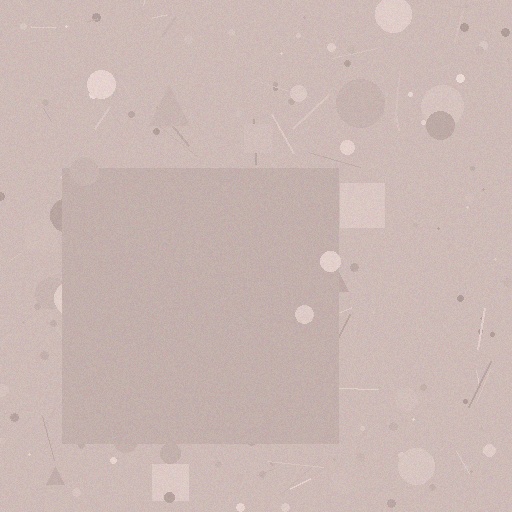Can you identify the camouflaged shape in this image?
The camouflaged shape is a square.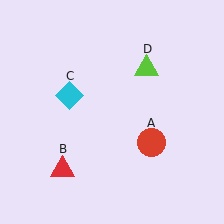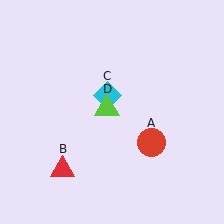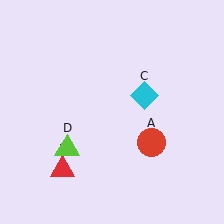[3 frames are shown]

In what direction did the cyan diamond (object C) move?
The cyan diamond (object C) moved right.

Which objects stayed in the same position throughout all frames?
Red circle (object A) and red triangle (object B) remained stationary.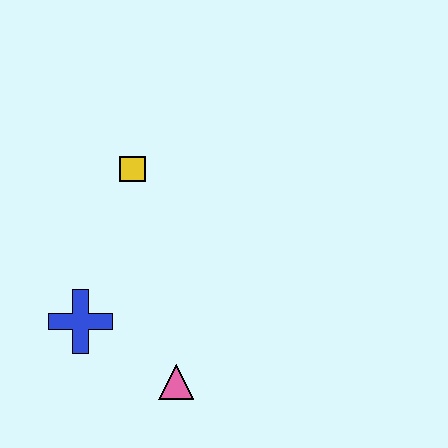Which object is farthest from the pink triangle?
The yellow square is farthest from the pink triangle.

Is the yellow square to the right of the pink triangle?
No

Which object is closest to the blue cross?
The pink triangle is closest to the blue cross.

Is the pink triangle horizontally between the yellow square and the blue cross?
No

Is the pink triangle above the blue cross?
No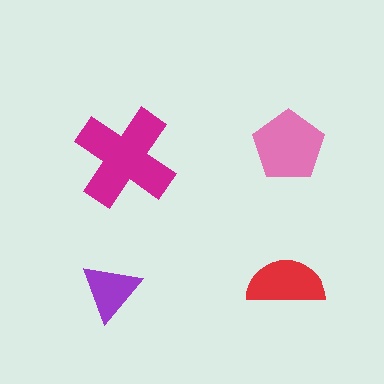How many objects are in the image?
There are 4 objects in the image.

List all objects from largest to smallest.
The magenta cross, the pink pentagon, the red semicircle, the purple triangle.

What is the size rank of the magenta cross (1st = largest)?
1st.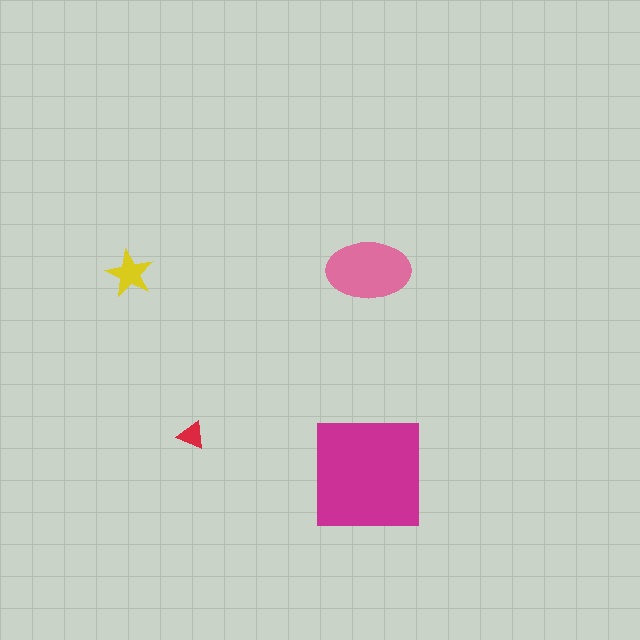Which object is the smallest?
The red triangle.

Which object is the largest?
The magenta square.